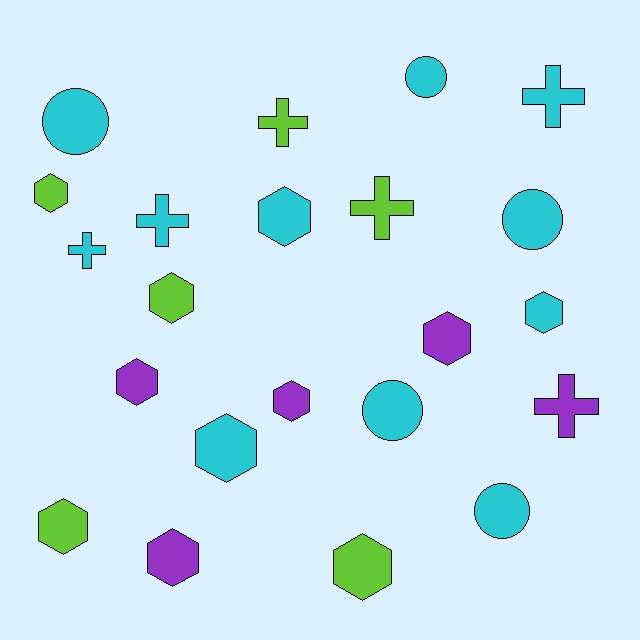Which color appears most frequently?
Cyan, with 11 objects.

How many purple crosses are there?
There is 1 purple cross.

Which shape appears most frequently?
Hexagon, with 11 objects.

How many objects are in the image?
There are 22 objects.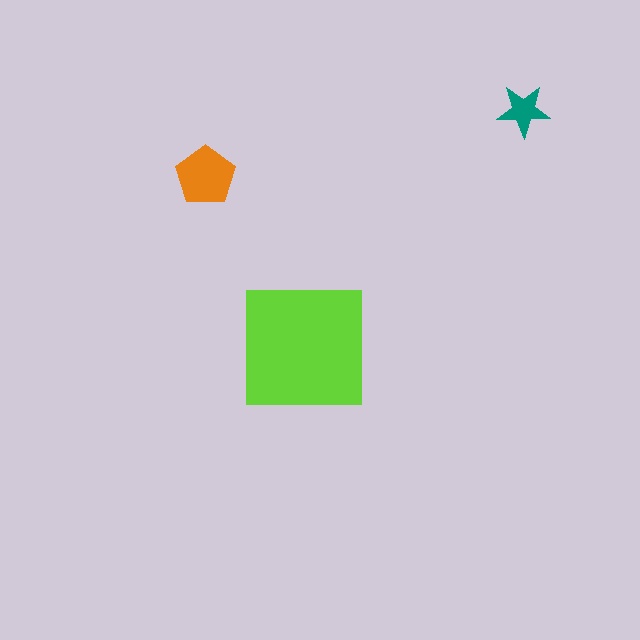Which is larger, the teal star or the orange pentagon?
The orange pentagon.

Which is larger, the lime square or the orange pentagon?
The lime square.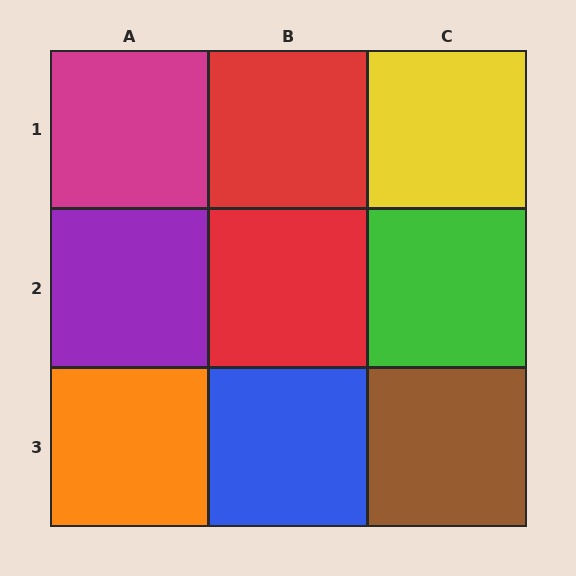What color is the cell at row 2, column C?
Green.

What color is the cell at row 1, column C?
Yellow.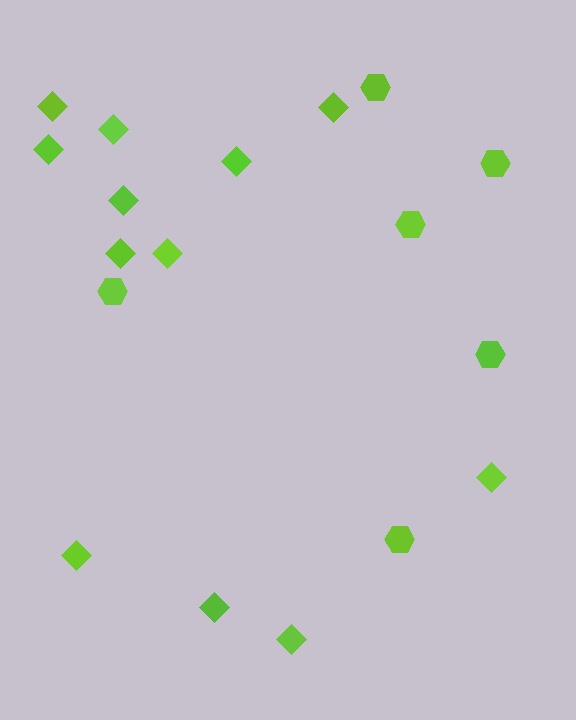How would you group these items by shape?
There are 2 groups: one group of diamonds (12) and one group of hexagons (6).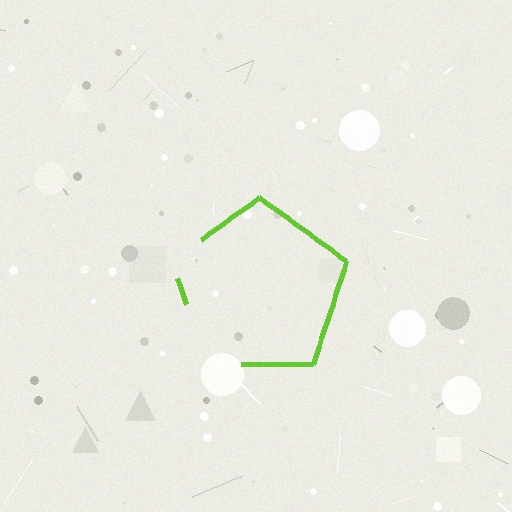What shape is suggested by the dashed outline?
The dashed outline suggests a pentagon.